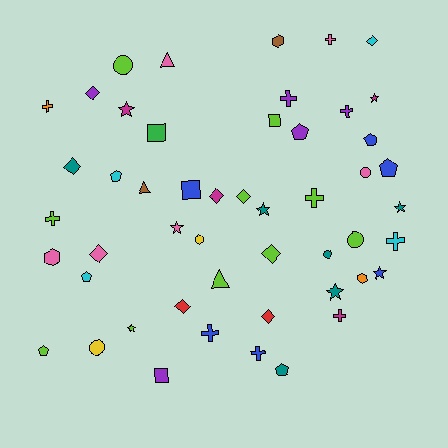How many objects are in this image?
There are 50 objects.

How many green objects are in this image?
There is 1 green object.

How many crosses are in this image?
There are 10 crosses.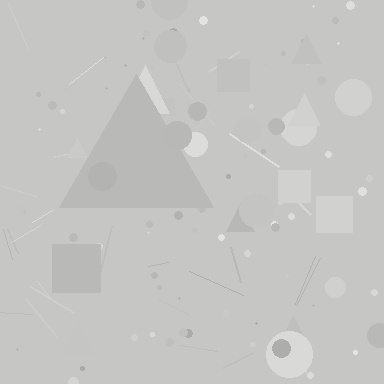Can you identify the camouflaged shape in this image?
The camouflaged shape is a triangle.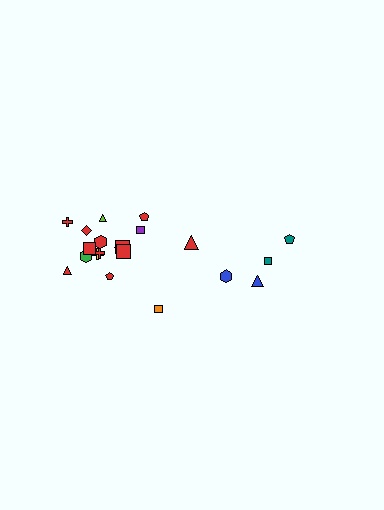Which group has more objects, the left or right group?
The left group.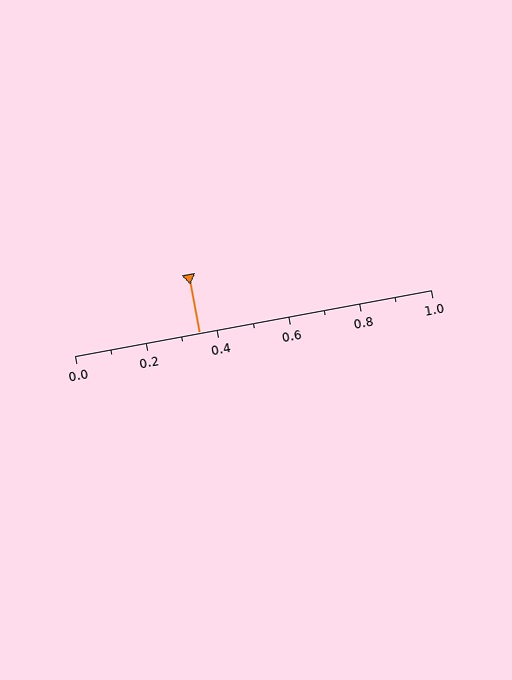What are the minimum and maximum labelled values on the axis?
The axis runs from 0.0 to 1.0.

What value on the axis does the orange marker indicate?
The marker indicates approximately 0.35.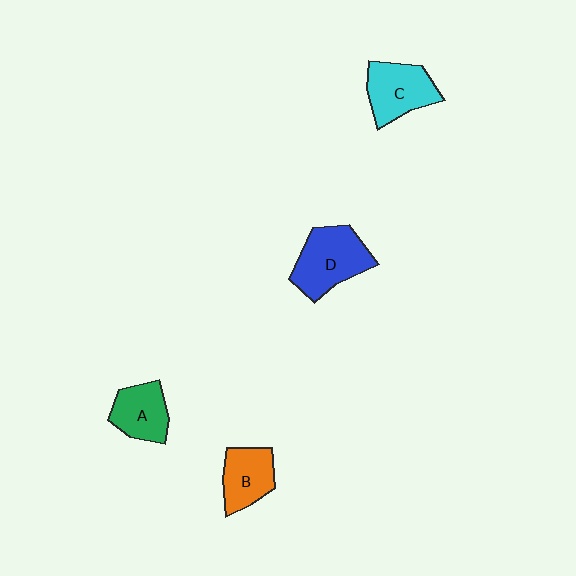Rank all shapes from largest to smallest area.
From largest to smallest: D (blue), C (cyan), B (orange), A (green).